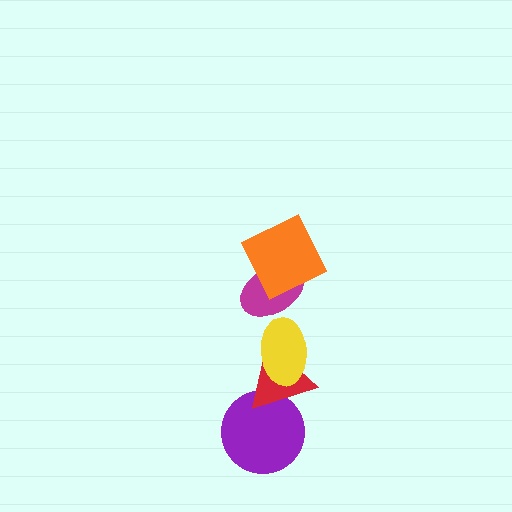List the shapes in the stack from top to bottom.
From top to bottom: the orange square, the magenta ellipse, the yellow ellipse, the red triangle, the purple circle.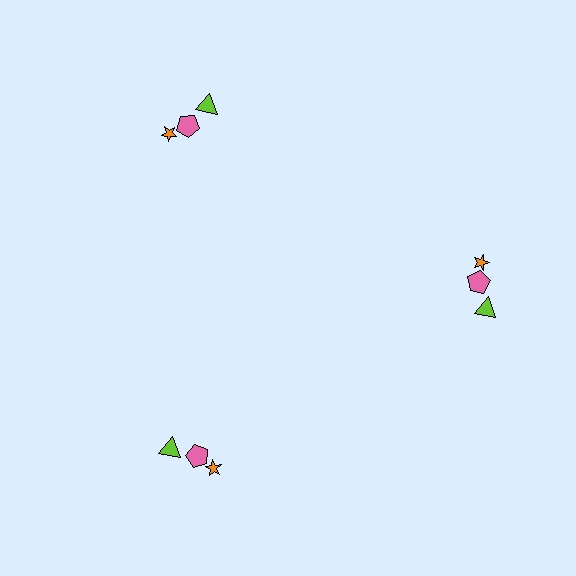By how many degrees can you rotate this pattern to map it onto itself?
The pattern maps onto itself every 120 degrees of rotation.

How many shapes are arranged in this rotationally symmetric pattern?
There are 9 shapes, arranged in 3 groups of 3.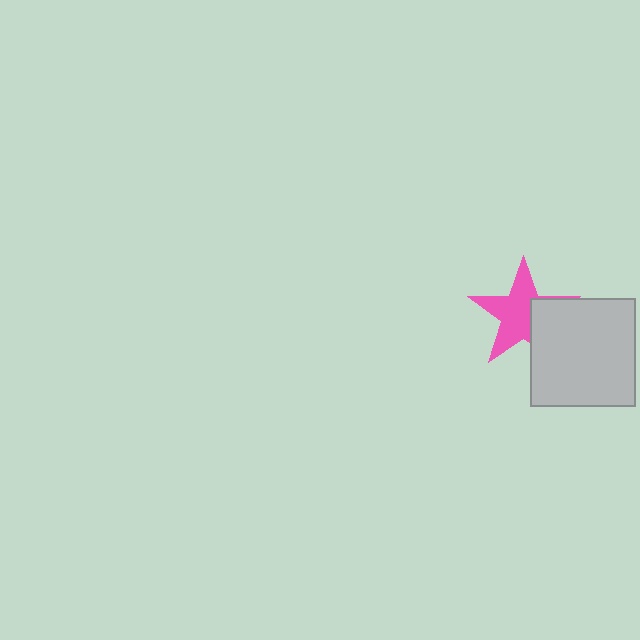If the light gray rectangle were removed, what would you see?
You would see the complete pink star.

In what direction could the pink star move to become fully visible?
The pink star could move toward the upper-left. That would shift it out from behind the light gray rectangle entirely.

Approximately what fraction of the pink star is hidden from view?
Roughly 35% of the pink star is hidden behind the light gray rectangle.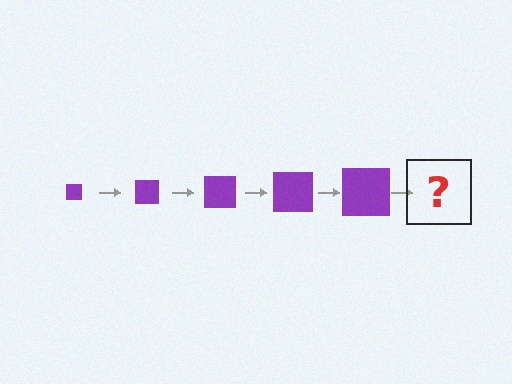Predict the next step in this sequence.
The next step is a purple square, larger than the previous one.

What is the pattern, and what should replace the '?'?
The pattern is that the square gets progressively larger each step. The '?' should be a purple square, larger than the previous one.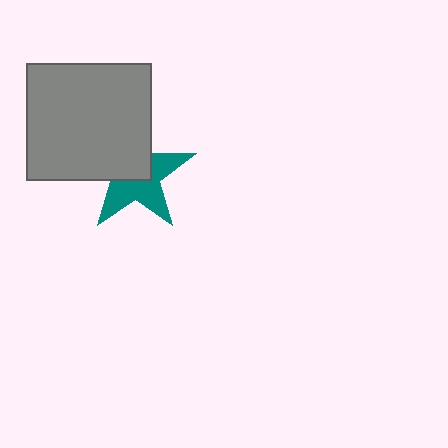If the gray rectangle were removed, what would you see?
You would see the complete teal star.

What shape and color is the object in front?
The object in front is a gray rectangle.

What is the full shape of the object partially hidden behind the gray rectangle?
The partially hidden object is a teal star.